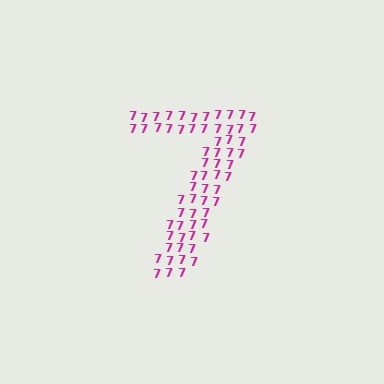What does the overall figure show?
The overall figure shows the digit 7.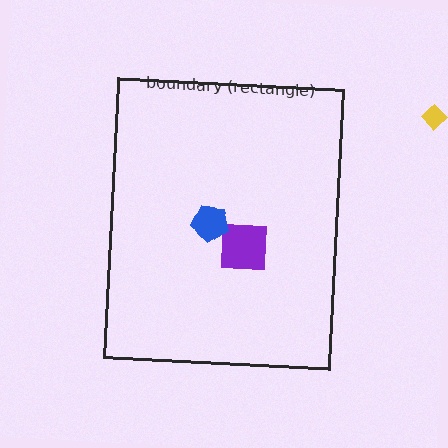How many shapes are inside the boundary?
2 inside, 1 outside.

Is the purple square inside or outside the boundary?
Inside.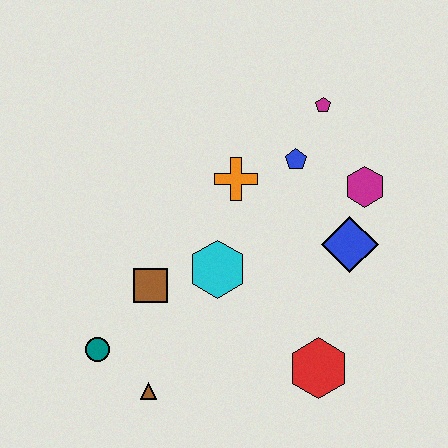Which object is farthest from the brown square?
The magenta pentagon is farthest from the brown square.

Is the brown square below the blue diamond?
Yes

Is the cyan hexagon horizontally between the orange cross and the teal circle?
Yes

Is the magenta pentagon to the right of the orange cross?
Yes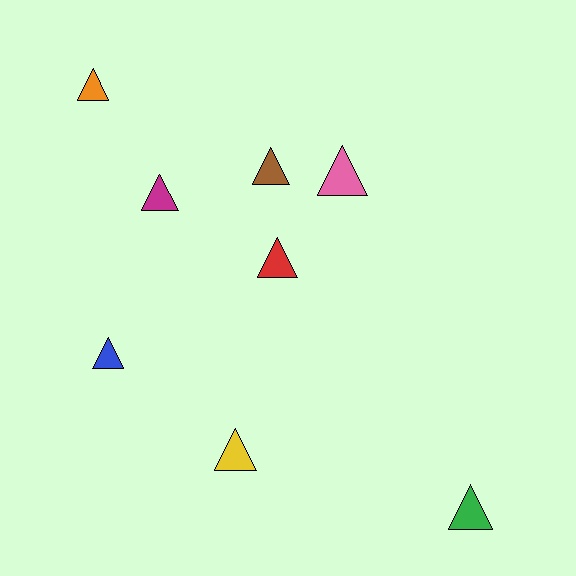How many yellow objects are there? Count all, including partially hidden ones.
There is 1 yellow object.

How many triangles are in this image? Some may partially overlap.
There are 8 triangles.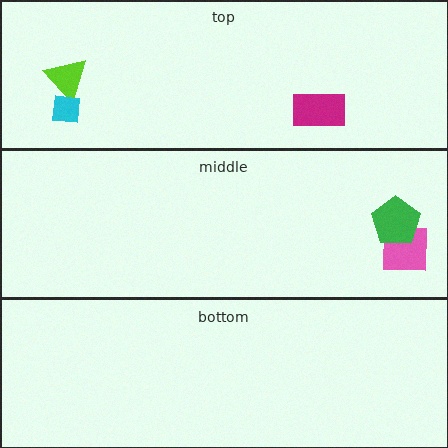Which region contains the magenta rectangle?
The top region.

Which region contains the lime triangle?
The top region.